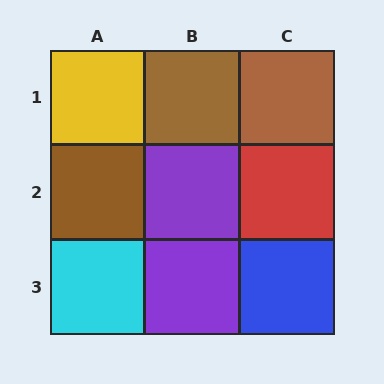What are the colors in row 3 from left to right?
Cyan, purple, blue.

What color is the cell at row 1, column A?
Yellow.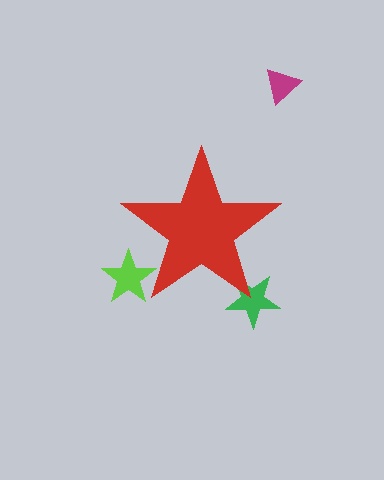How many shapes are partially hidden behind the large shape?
2 shapes are partially hidden.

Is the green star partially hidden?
Yes, the green star is partially hidden behind the red star.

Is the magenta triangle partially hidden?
No, the magenta triangle is fully visible.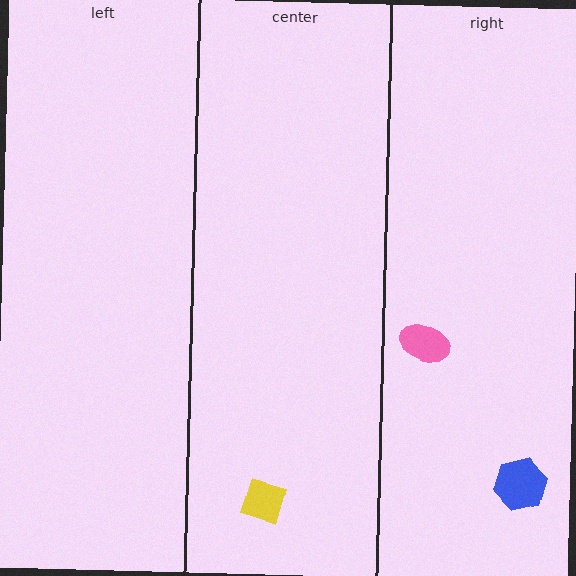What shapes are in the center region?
The yellow diamond.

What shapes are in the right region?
The pink ellipse, the blue hexagon.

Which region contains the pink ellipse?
The right region.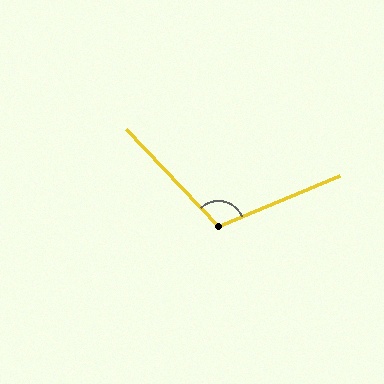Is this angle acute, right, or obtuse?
It is obtuse.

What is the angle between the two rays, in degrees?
Approximately 111 degrees.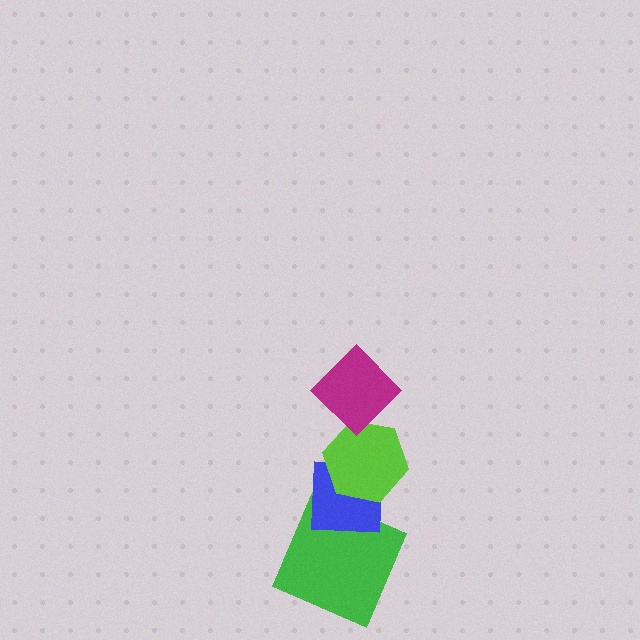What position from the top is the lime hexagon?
The lime hexagon is 2nd from the top.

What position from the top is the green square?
The green square is 4th from the top.